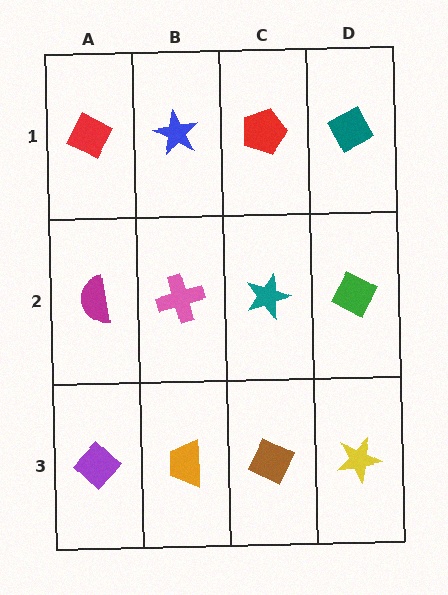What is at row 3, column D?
A yellow star.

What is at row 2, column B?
A pink cross.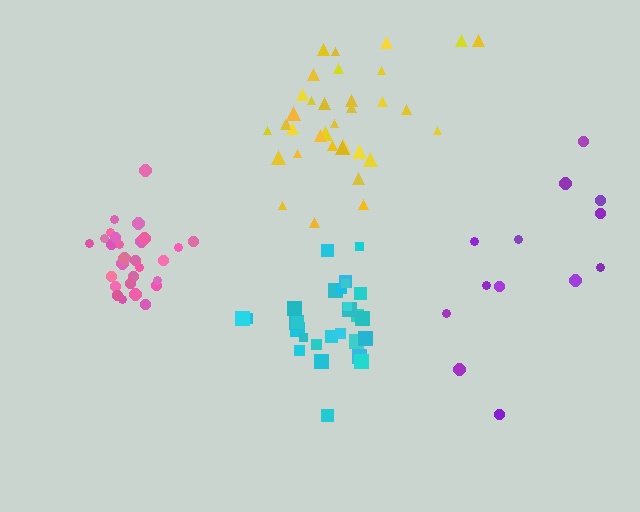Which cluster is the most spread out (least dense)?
Purple.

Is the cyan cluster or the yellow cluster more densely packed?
Cyan.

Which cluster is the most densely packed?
Pink.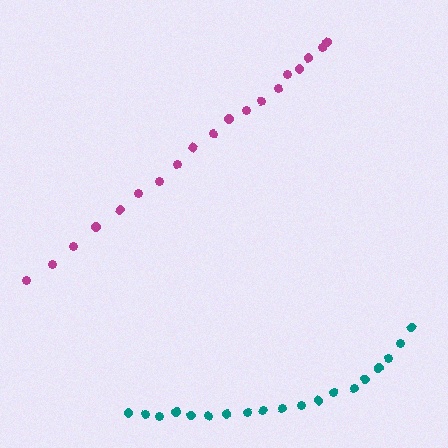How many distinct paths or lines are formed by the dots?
There are 2 distinct paths.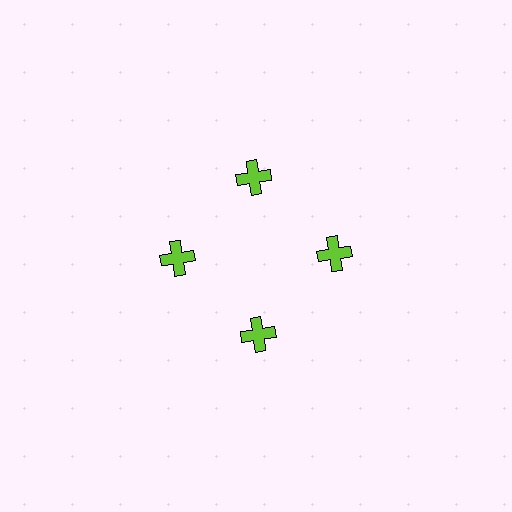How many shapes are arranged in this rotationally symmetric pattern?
There are 4 shapes, arranged in 4 groups of 1.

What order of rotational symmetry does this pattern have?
This pattern has 4-fold rotational symmetry.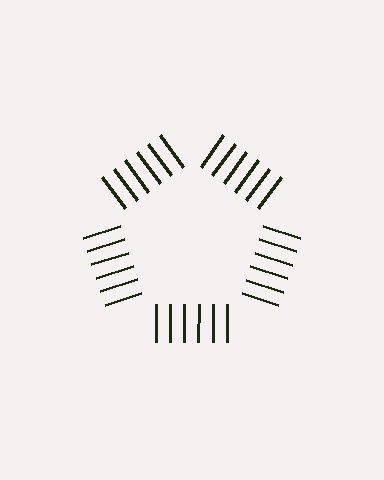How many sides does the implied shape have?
5 sides — the line-ends trace a pentagon.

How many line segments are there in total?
30 — 6 along each of the 5 edges.